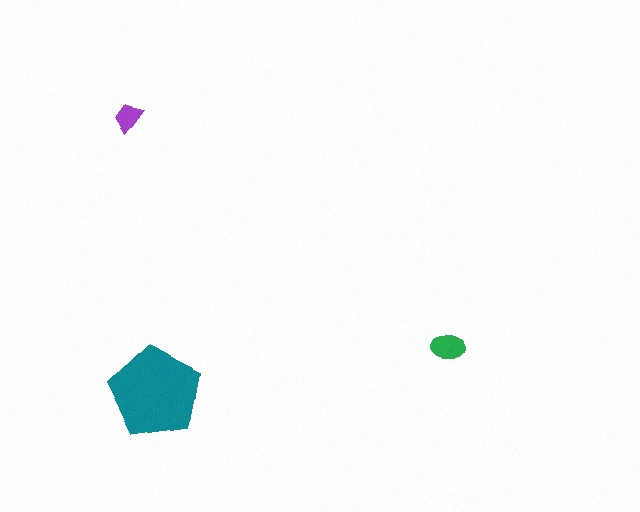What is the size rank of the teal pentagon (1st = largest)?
1st.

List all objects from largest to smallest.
The teal pentagon, the green ellipse, the purple trapezoid.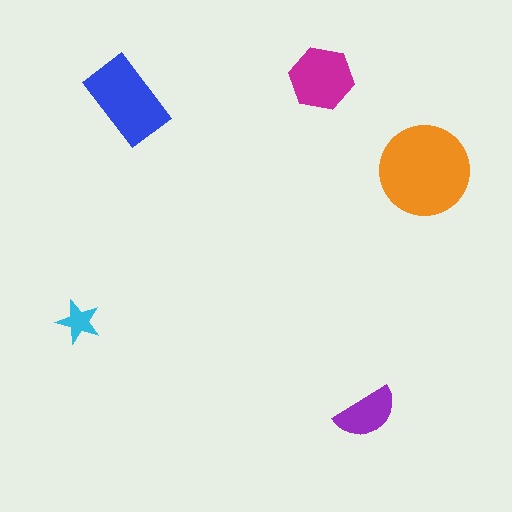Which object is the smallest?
The cyan star.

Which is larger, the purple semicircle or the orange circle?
The orange circle.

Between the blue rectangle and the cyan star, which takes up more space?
The blue rectangle.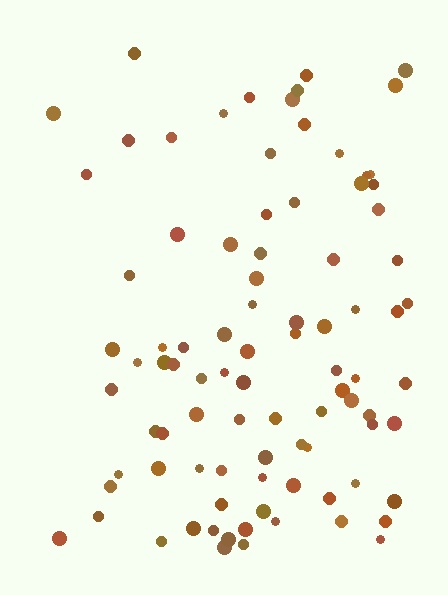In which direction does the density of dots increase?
From top to bottom, with the bottom side densest.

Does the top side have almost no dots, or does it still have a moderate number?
Still a moderate number, just noticeably fewer than the bottom.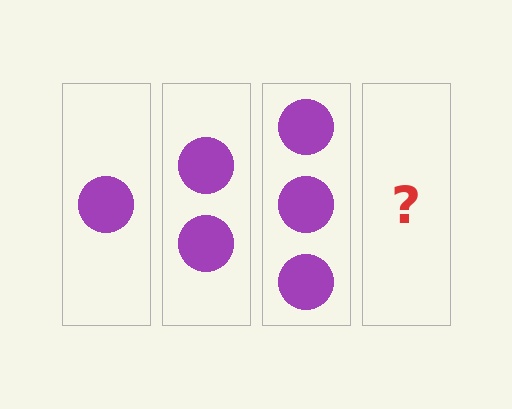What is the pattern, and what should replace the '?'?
The pattern is that each step adds one more circle. The '?' should be 4 circles.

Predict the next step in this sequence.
The next step is 4 circles.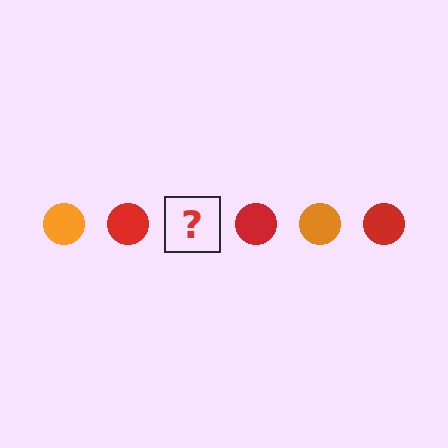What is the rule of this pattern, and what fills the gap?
The rule is that the pattern cycles through orange, red circles. The gap should be filled with an orange circle.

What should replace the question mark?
The question mark should be replaced with an orange circle.